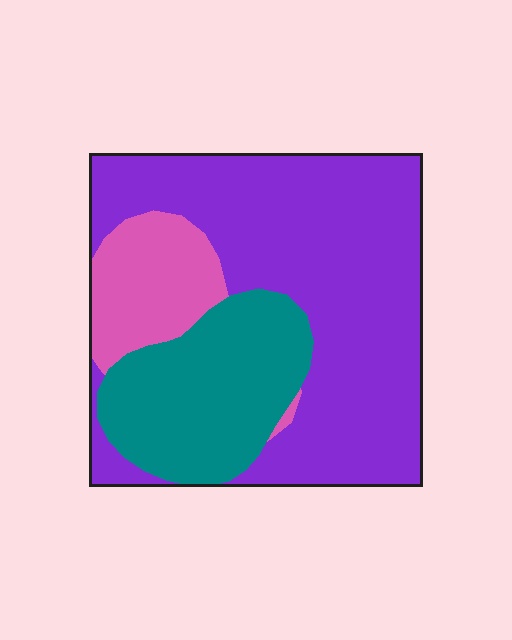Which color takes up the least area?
Pink, at roughly 15%.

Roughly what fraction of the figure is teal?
Teal covers roughly 25% of the figure.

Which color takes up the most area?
Purple, at roughly 60%.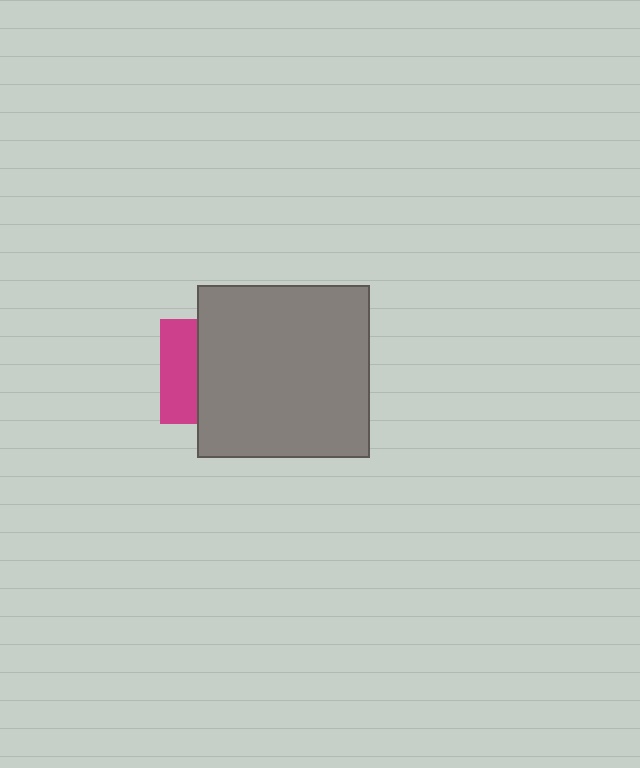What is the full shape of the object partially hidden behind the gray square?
The partially hidden object is a magenta square.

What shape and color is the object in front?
The object in front is a gray square.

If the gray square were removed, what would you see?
You would see the complete magenta square.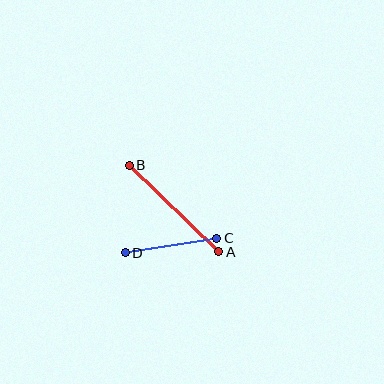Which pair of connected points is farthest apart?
Points A and B are farthest apart.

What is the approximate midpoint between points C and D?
The midpoint is at approximately (171, 245) pixels.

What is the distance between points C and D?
The distance is approximately 93 pixels.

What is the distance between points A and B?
The distance is approximately 125 pixels.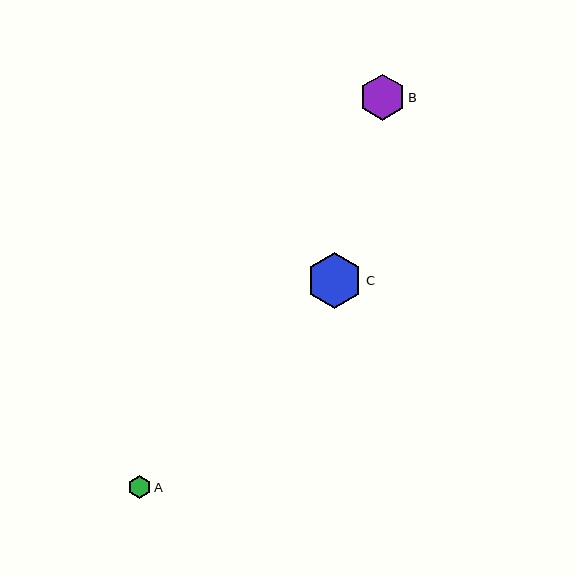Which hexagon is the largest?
Hexagon C is the largest with a size of approximately 56 pixels.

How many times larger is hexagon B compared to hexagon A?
Hexagon B is approximately 2.0 times the size of hexagon A.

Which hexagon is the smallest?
Hexagon A is the smallest with a size of approximately 23 pixels.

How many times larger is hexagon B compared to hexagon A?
Hexagon B is approximately 2.0 times the size of hexagon A.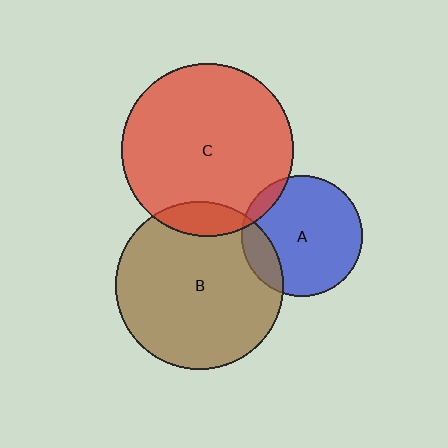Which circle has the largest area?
Circle C (red).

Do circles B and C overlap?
Yes.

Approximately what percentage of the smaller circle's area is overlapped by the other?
Approximately 10%.